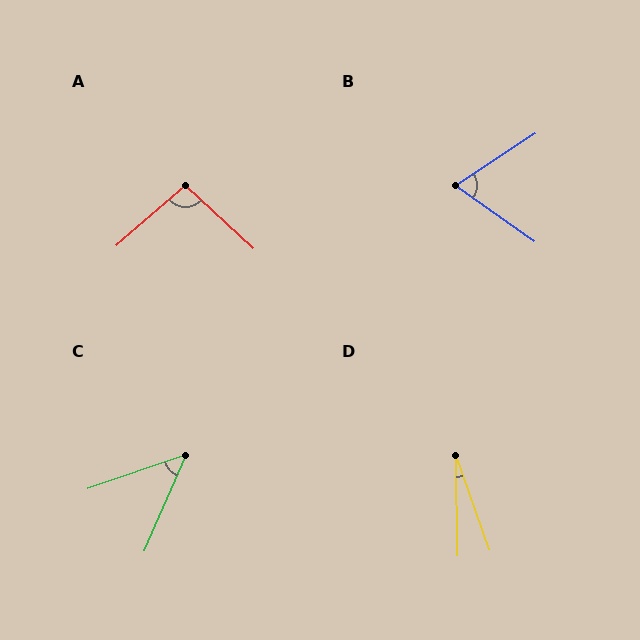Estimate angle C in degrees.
Approximately 48 degrees.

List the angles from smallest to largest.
D (19°), C (48°), B (68°), A (96°).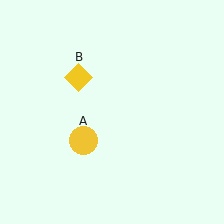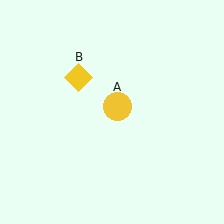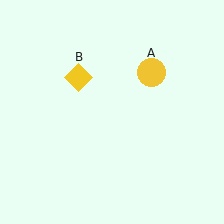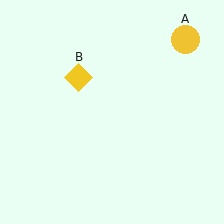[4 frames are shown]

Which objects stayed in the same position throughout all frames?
Yellow diamond (object B) remained stationary.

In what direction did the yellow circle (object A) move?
The yellow circle (object A) moved up and to the right.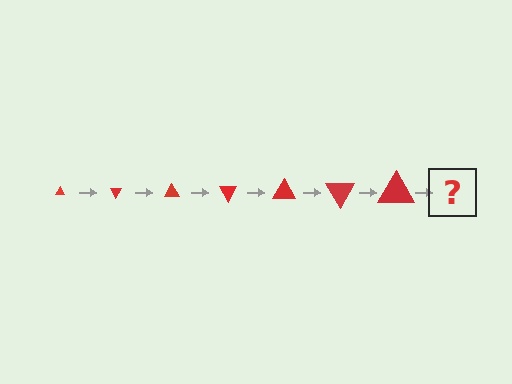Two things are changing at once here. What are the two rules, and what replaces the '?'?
The two rules are that the triangle grows larger each step and it rotates 60 degrees each step. The '?' should be a triangle, larger than the previous one and rotated 420 degrees from the start.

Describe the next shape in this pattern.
It should be a triangle, larger than the previous one and rotated 420 degrees from the start.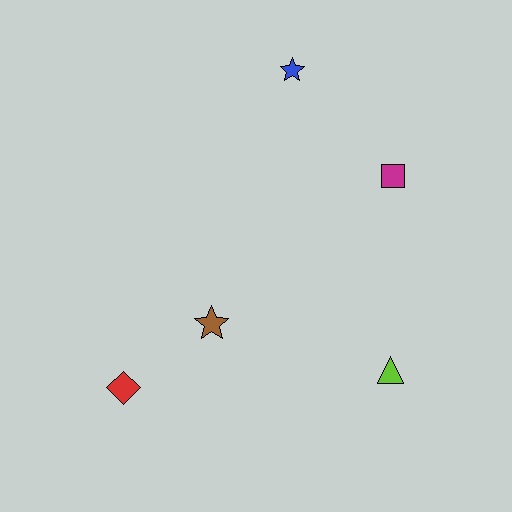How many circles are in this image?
There are no circles.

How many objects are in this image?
There are 5 objects.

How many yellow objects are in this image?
There are no yellow objects.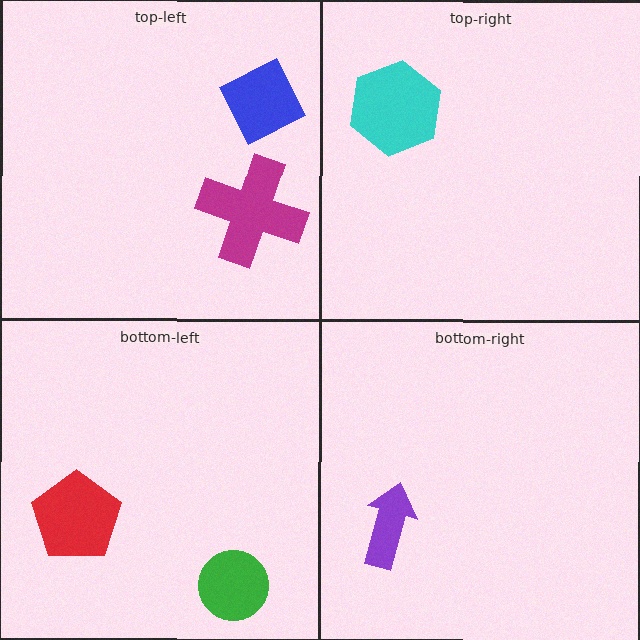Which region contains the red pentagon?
The bottom-left region.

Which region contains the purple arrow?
The bottom-right region.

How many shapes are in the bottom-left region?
2.